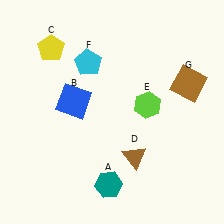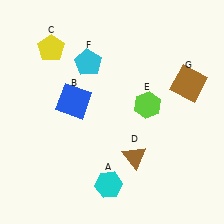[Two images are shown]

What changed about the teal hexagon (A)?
In Image 1, A is teal. In Image 2, it changed to cyan.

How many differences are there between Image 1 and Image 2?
There is 1 difference between the two images.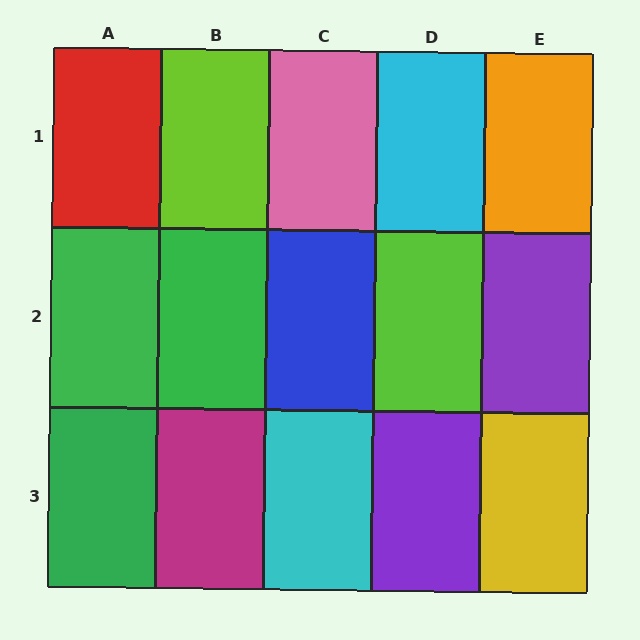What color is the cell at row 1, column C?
Pink.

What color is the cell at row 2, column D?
Lime.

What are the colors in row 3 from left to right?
Green, magenta, cyan, purple, yellow.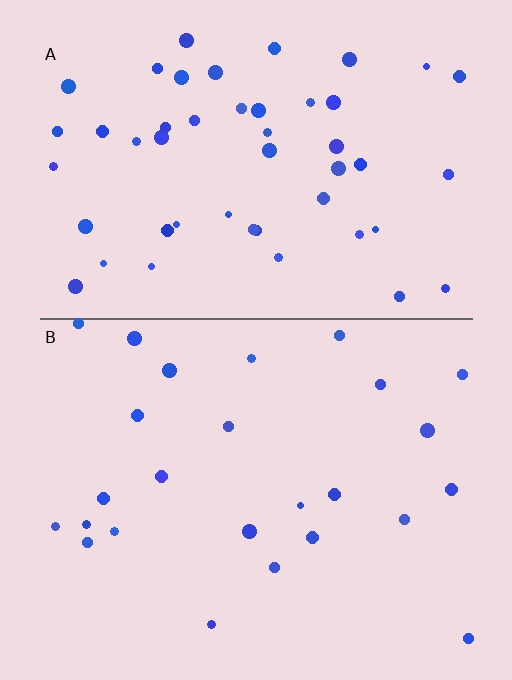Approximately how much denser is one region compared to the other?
Approximately 1.9× — region A over region B.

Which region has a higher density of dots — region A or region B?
A (the top).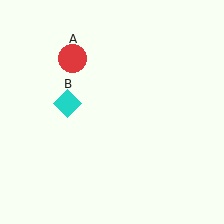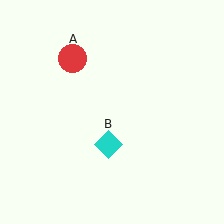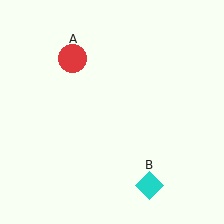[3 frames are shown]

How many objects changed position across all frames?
1 object changed position: cyan diamond (object B).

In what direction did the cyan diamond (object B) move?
The cyan diamond (object B) moved down and to the right.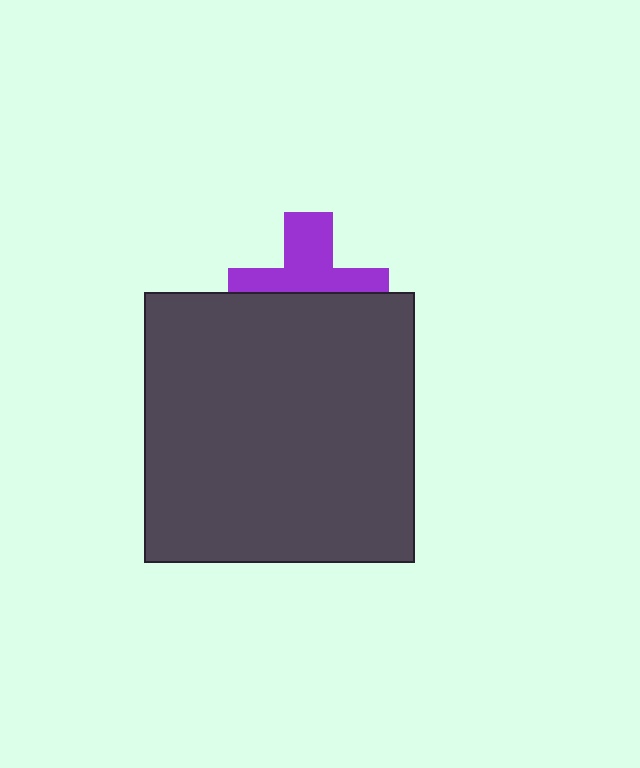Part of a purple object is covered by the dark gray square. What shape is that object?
It is a cross.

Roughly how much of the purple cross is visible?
About half of it is visible (roughly 49%).